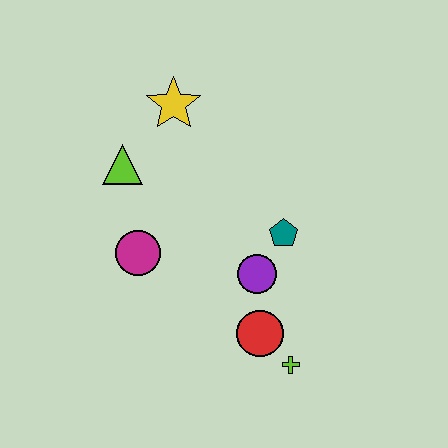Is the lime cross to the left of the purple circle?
No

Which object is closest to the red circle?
The lime cross is closest to the red circle.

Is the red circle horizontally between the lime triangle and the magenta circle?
No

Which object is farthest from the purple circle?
The yellow star is farthest from the purple circle.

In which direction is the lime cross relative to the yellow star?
The lime cross is below the yellow star.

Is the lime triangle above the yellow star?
No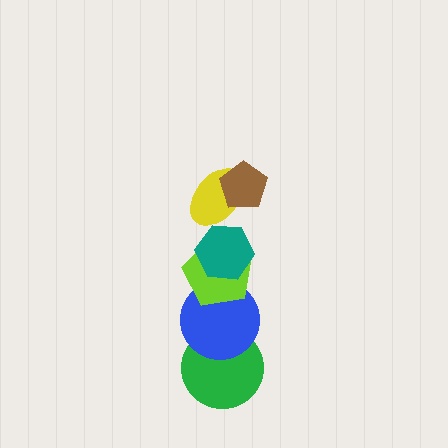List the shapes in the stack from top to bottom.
From top to bottom: the brown pentagon, the yellow ellipse, the teal hexagon, the lime pentagon, the blue circle, the green circle.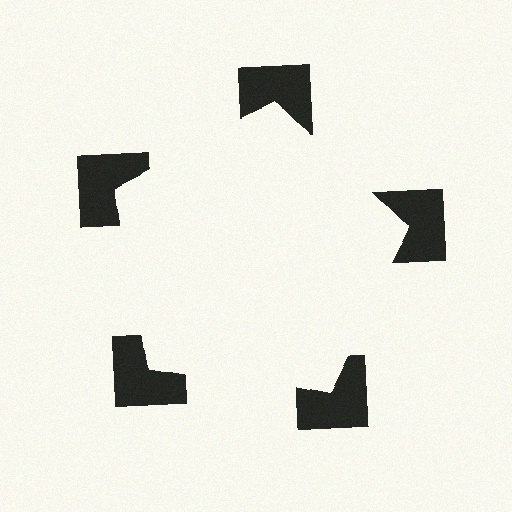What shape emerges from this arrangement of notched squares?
An illusory pentagon — its edges are inferred from the aligned wedge cuts in the notched squares, not physically drawn.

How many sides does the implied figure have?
5 sides.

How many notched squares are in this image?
There are 5 — one at each vertex of the illusory pentagon.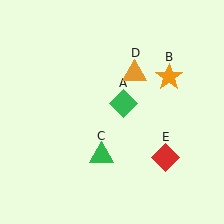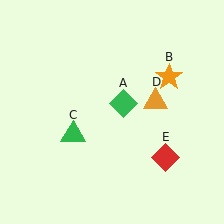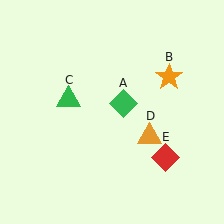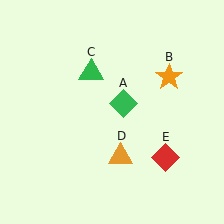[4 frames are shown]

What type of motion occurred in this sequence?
The green triangle (object C), orange triangle (object D) rotated clockwise around the center of the scene.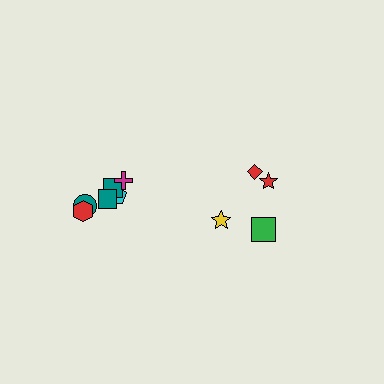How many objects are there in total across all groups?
There are 10 objects.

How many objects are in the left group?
There are 6 objects.